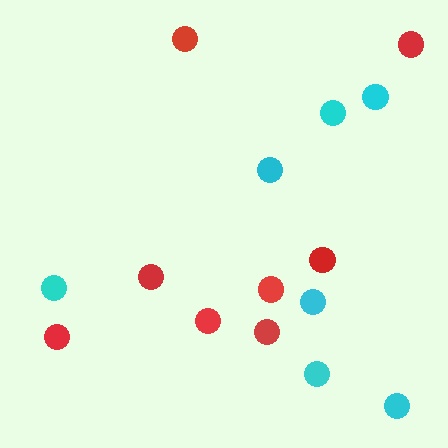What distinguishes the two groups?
There are 2 groups: one group of cyan circles (7) and one group of red circles (8).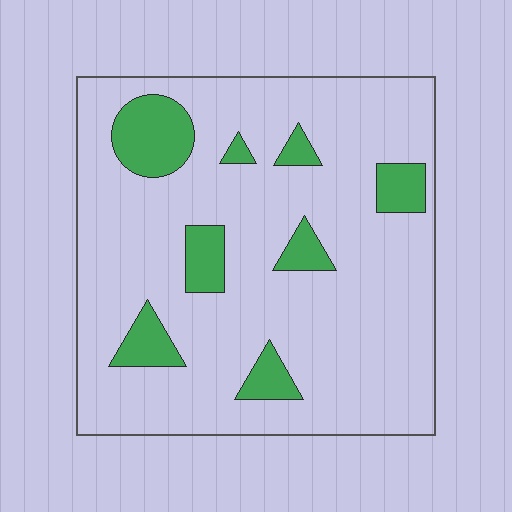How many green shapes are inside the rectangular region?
8.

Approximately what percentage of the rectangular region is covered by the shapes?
Approximately 15%.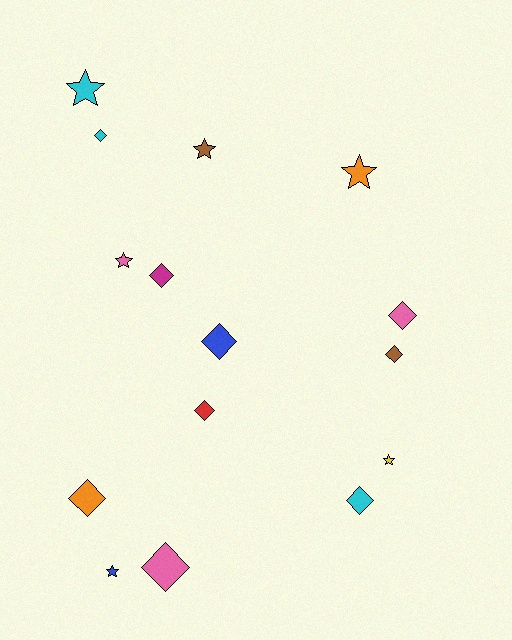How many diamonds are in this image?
There are 9 diamonds.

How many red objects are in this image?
There is 1 red object.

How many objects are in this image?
There are 15 objects.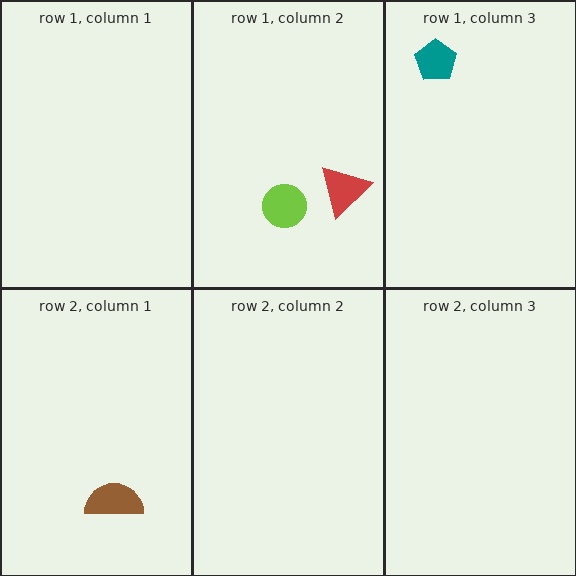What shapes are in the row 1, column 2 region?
The lime circle, the red triangle.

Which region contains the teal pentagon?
The row 1, column 3 region.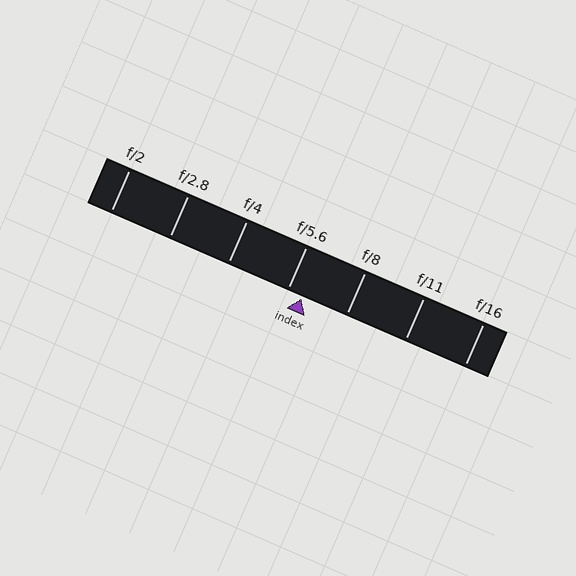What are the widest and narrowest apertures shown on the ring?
The widest aperture shown is f/2 and the narrowest is f/16.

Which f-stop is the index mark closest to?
The index mark is closest to f/5.6.